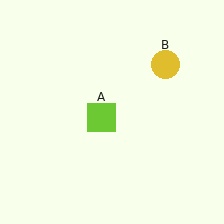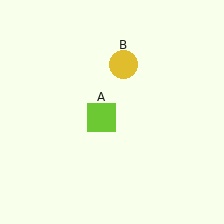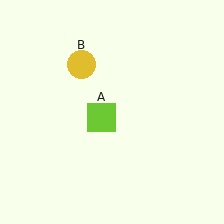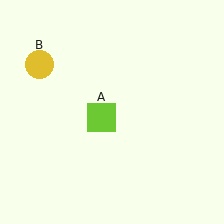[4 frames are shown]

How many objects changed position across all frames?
1 object changed position: yellow circle (object B).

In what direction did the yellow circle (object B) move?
The yellow circle (object B) moved left.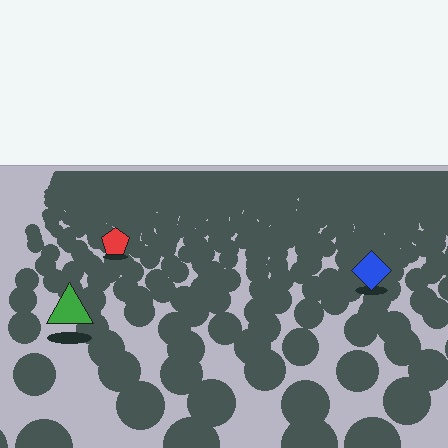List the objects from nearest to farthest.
From nearest to farthest: the green triangle, the blue diamond, the red pentagon.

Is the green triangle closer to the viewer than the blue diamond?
Yes. The green triangle is closer — you can tell from the texture gradient: the ground texture is coarser near it.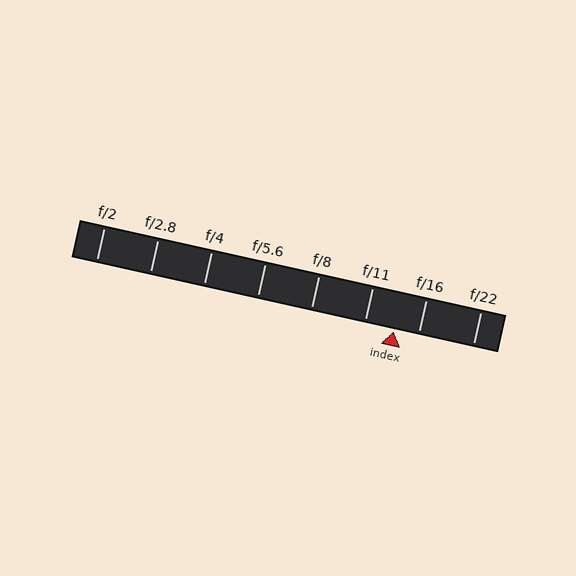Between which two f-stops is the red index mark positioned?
The index mark is between f/11 and f/16.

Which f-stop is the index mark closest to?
The index mark is closest to f/16.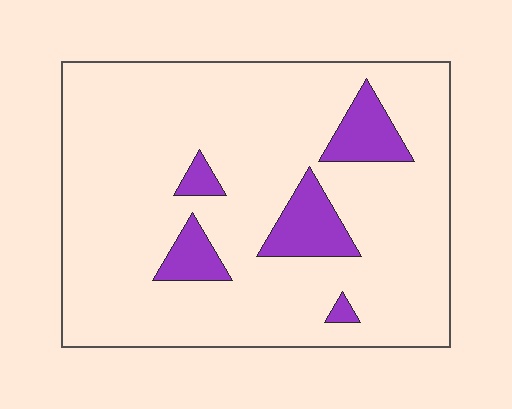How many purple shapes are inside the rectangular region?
5.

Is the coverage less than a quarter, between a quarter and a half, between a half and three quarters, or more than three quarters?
Less than a quarter.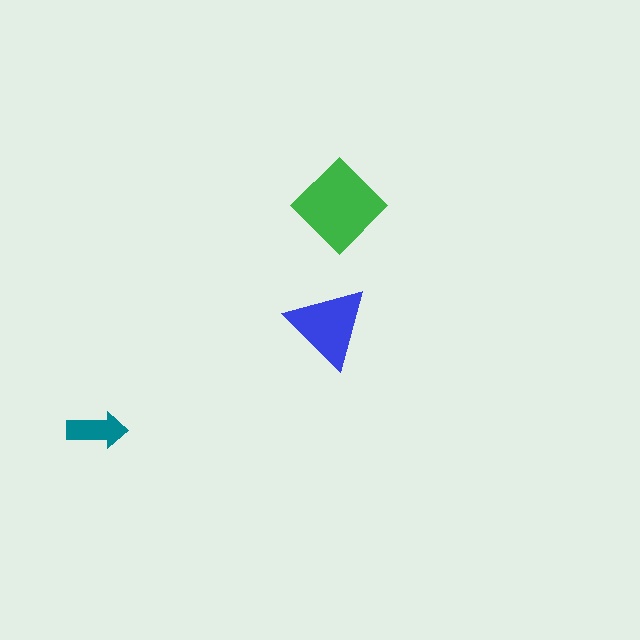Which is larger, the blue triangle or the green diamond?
The green diamond.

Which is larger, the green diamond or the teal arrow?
The green diamond.